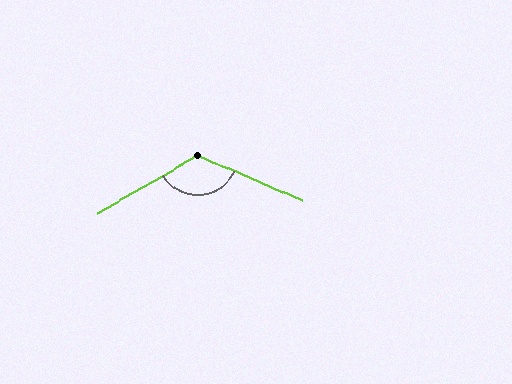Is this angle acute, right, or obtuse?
It is obtuse.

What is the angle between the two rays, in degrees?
Approximately 127 degrees.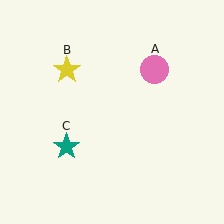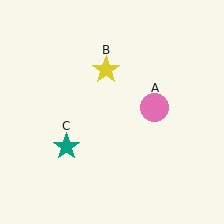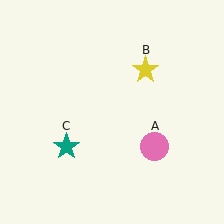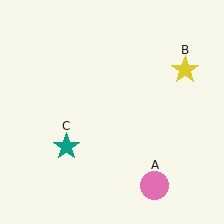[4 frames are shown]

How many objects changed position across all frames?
2 objects changed position: pink circle (object A), yellow star (object B).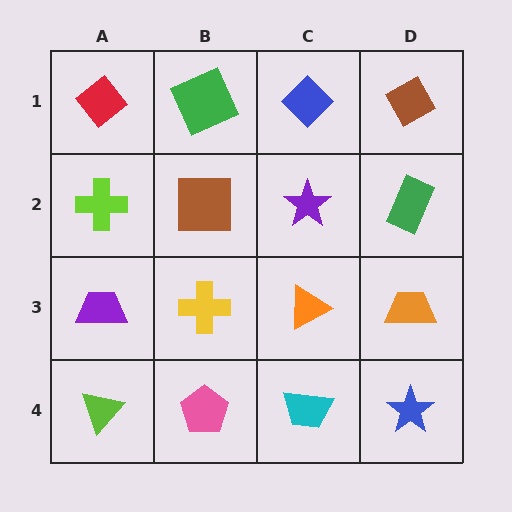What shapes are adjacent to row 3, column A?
A lime cross (row 2, column A), a lime triangle (row 4, column A), a yellow cross (row 3, column B).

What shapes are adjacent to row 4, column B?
A yellow cross (row 3, column B), a lime triangle (row 4, column A), a cyan trapezoid (row 4, column C).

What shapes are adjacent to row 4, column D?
An orange trapezoid (row 3, column D), a cyan trapezoid (row 4, column C).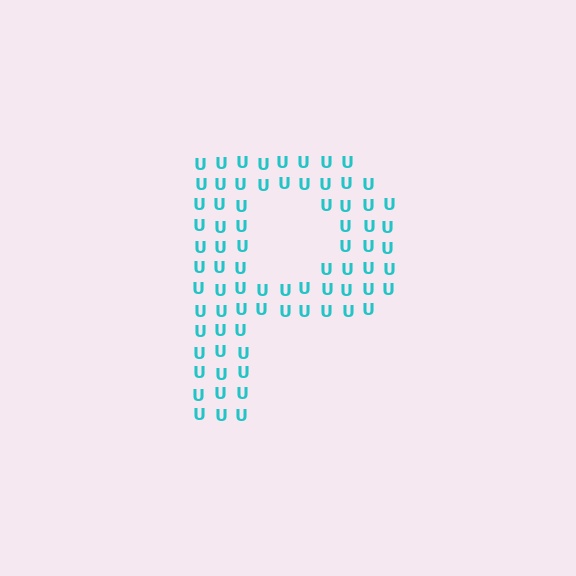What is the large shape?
The large shape is the letter P.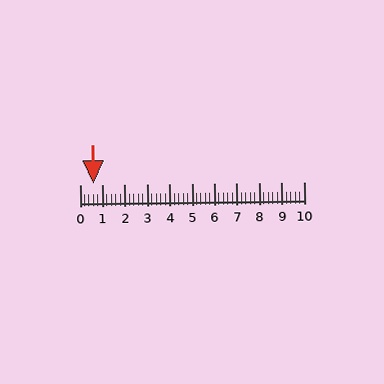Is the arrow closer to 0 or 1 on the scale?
The arrow is closer to 1.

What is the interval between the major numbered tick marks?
The major tick marks are spaced 1 units apart.